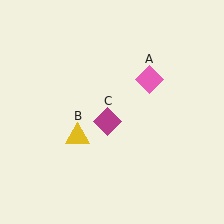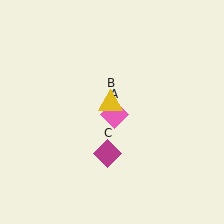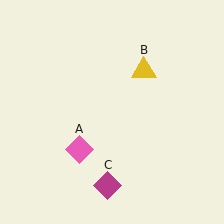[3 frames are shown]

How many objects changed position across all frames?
3 objects changed position: pink diamond (object A), yellow triangle (object B), magenta diamond (object C).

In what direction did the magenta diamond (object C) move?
The magenta diamond (object C) moved down.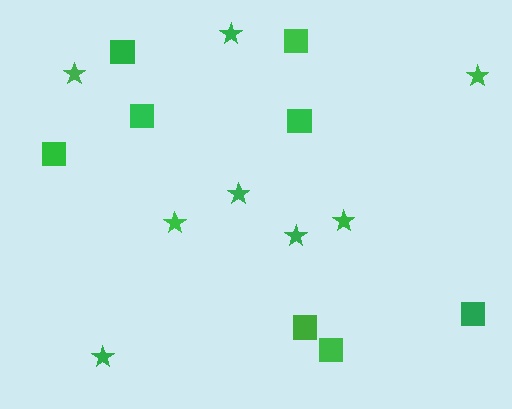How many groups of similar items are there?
There are 2 groups: one group of stars (8) and one group of squares (8).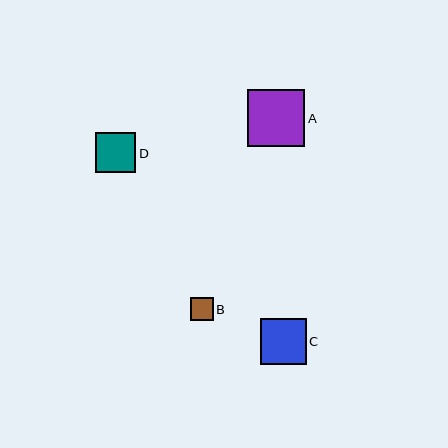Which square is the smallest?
Square B is the smallest with a size of approximately 23 pixels.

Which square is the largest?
Square A is the largest with a size of approximately 57 pixels.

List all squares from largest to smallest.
From largest to smallest: A, C, D, B.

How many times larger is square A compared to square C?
Square A is approximately 1.3 times the size of square C.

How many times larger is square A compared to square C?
Square A is approximately 1.3 times the size of square C.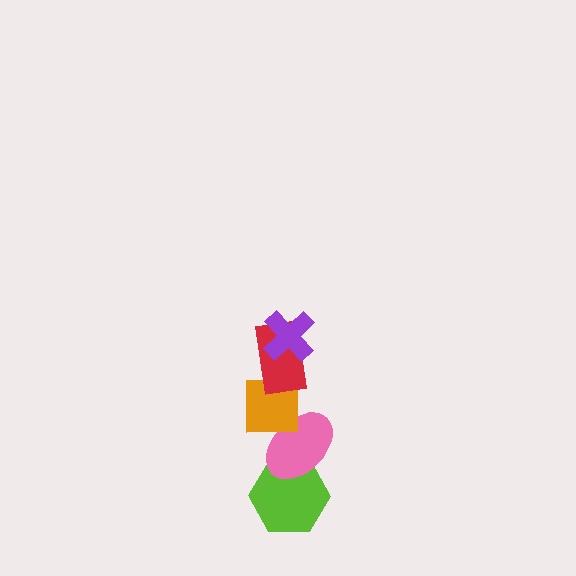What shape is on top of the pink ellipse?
The orange square is on top of the pink ellipse.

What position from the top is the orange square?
The orange square is 3rd from the top.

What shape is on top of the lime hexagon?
The pink ellipse is on top of the lime hexagon.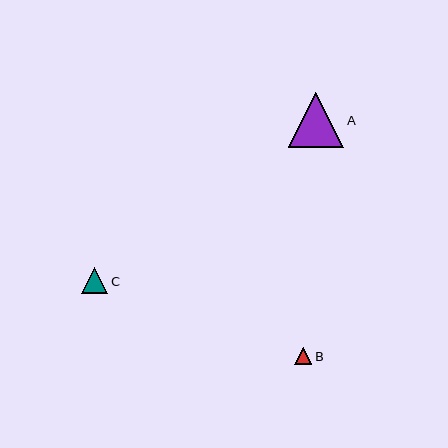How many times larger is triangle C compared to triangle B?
Triangle C is approximately 1.5 times the size of triangle B.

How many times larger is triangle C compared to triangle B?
Triangle C is approximately 1.5 times the size of triangle B.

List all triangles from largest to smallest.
From largest to smallest: A, C, B.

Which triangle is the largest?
Triangle A is the largest with a size of approximately 55 pixels.